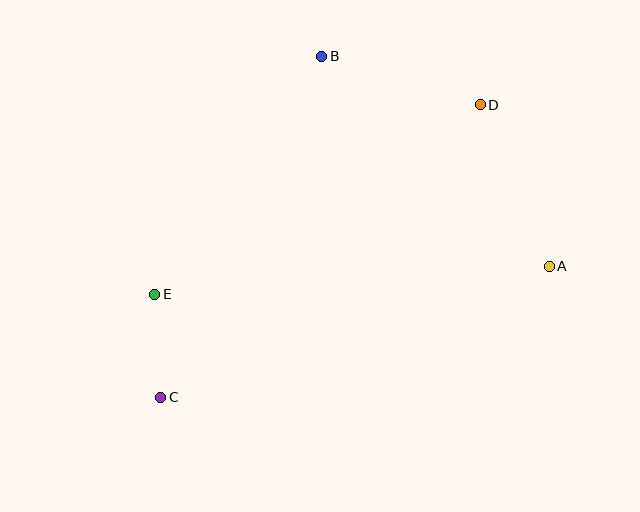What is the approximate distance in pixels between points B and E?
The distance between B and E is approximately 291 pixels.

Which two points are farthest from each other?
Points C and D are farthest from each other.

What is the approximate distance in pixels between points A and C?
The distance between A and C is approximately 410 pixels.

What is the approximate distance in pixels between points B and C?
The distance between B and C is approximately 377 pixels.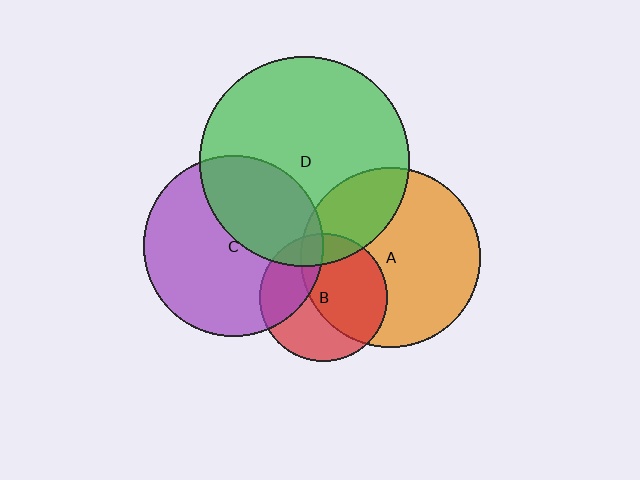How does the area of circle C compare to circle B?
Approximately 2.0 times.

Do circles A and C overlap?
Yes.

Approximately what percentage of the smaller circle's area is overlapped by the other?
Approximately 5%.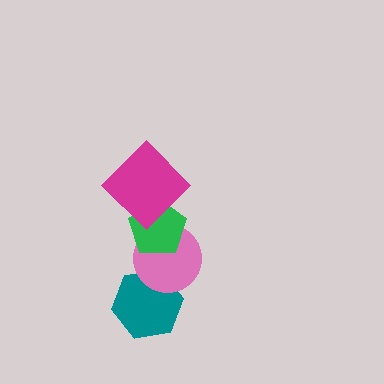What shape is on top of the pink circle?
The green pentagon is on top of the pink circle.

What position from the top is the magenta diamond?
The magenta diamond is 1st from the top.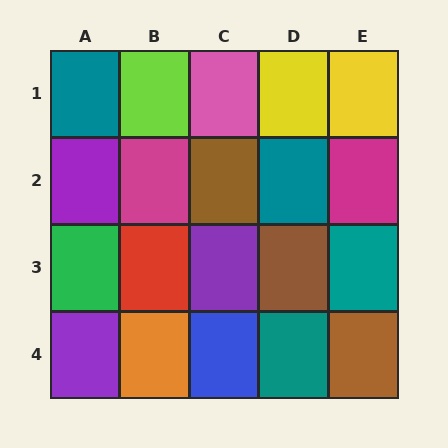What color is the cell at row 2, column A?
Purple.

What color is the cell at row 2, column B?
Magenta.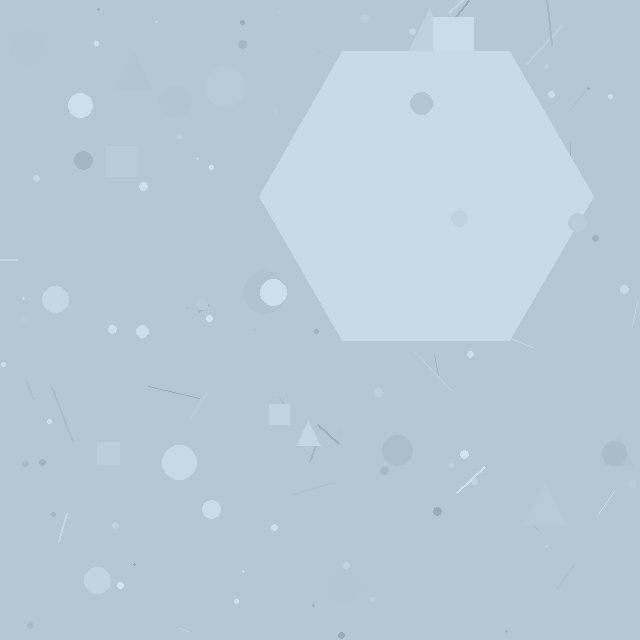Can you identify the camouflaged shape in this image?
The camouflaged shape is a hexagon.